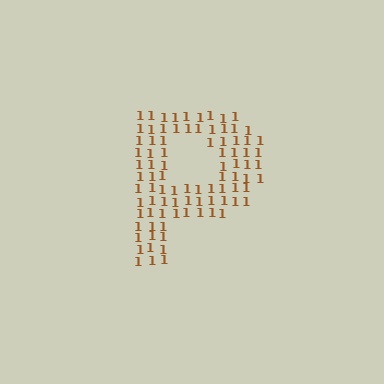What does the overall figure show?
The overall figure shows the letter P.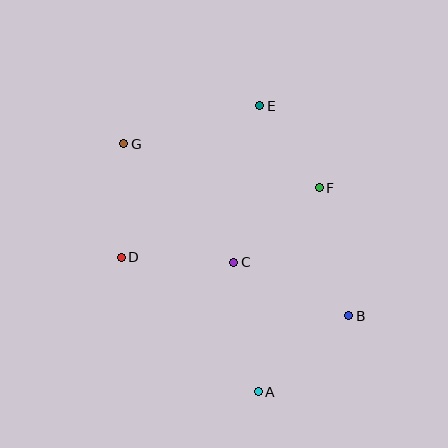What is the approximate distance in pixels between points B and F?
The distance between B and F is approximately 131 pixels.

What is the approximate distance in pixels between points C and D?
The distance between C and D is approximately 113 pixels.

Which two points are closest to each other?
Points E and F are closest to each other.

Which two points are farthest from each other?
Points A and E are farthest from each other.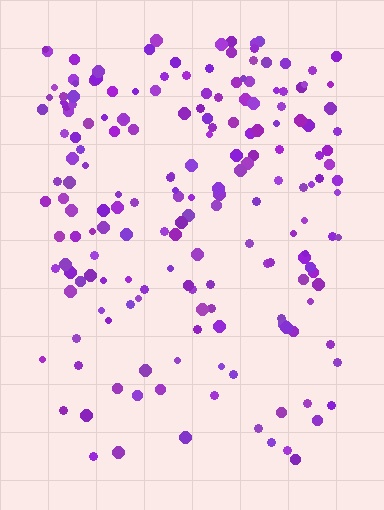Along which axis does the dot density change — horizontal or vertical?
Vertical.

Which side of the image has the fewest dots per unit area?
The bottom.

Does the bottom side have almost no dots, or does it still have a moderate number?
Still a moderate number, just noticeably fewer than the top.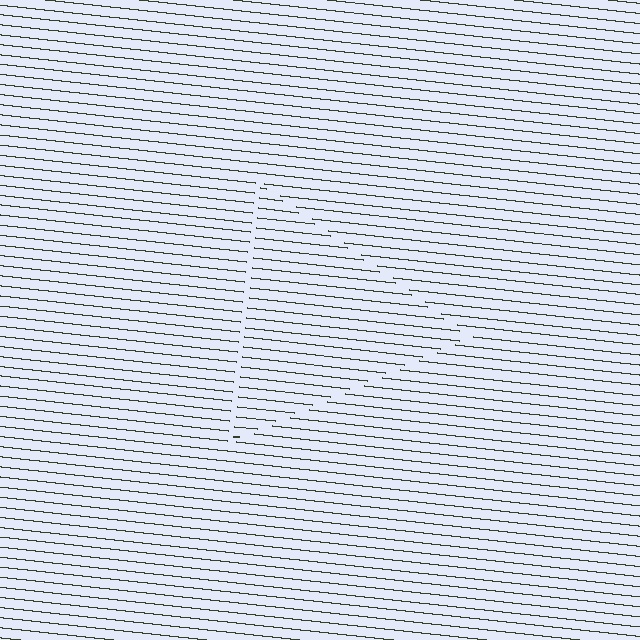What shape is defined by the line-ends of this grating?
An illusory triangle. The interior of the shape contains the same grating, shifted by half a period — the contour is defined by the phase discontinuity where line-ends from the inner and outer gratings abut.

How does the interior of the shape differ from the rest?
The interior of the shape contains the same grating, shifted by half a period — the contour is defined by the phase discontinuity where line-ends from the inner and outer gratings abut.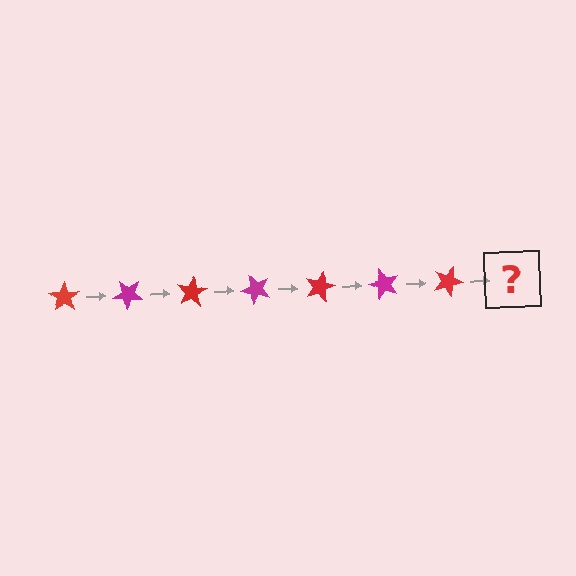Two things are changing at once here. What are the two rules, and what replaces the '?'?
The two rules are that it rotates 40 degrees each step and the color cycles through red and magenta. The '?' should be a magenta star, rotated 280 degrees from the start.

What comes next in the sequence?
The next element should be a magenta star, rotated 280 degrees from the start.